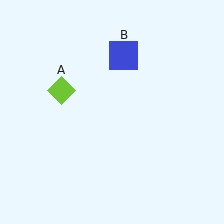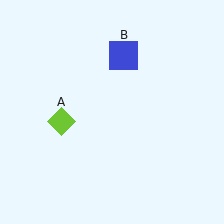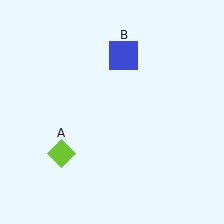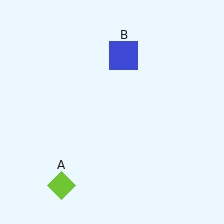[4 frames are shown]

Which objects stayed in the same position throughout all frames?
Blue square (object B) remained stationary.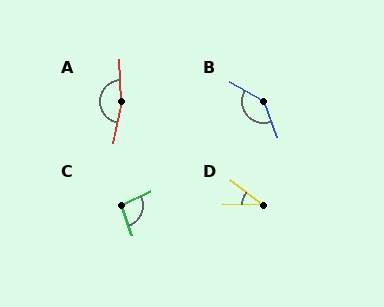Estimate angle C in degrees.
Approximately 96 degrees.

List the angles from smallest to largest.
D (36°), C (96°), B (141°), A (167°).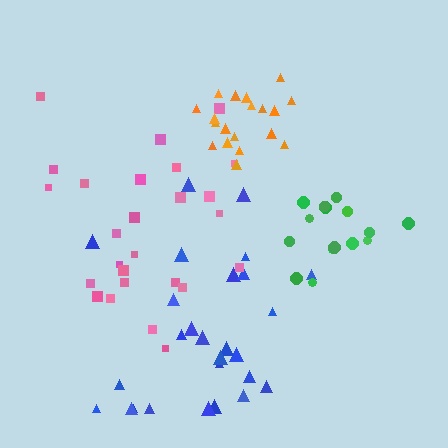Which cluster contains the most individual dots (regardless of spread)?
Blue (27).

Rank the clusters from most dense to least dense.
orange, green, blue, pink.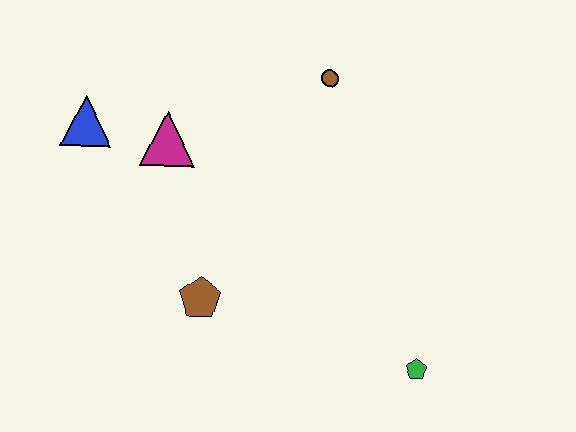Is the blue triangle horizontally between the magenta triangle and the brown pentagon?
No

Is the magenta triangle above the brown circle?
No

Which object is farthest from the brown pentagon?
The brown circle is farthest from the brown pentagon.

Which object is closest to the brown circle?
The magenta triangle is closest to the brown circle.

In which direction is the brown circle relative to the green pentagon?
The brown circle is above the green pentagon.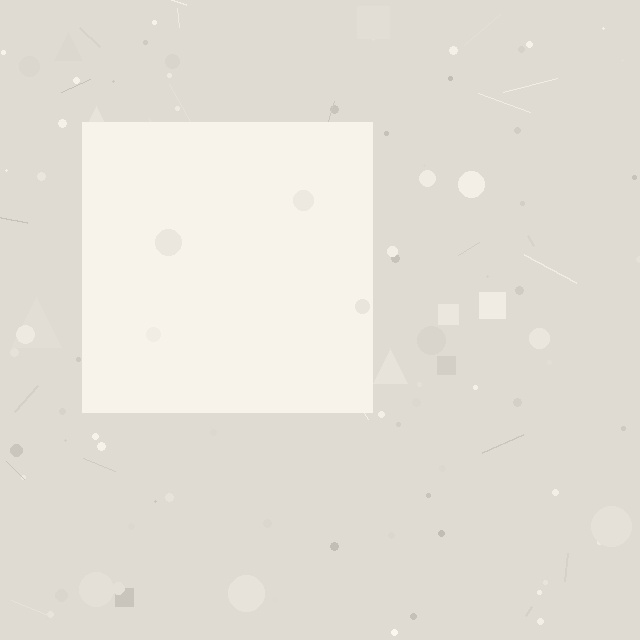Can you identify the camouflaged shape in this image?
The camouflaged shape is a square.